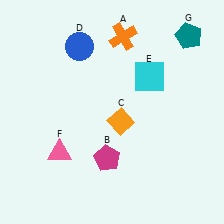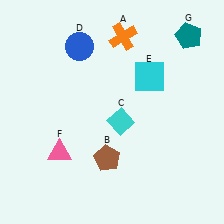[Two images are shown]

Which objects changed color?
B changed from magenta to brown. C changed from orange to cyan.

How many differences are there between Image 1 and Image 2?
There are 2 differences between the two images.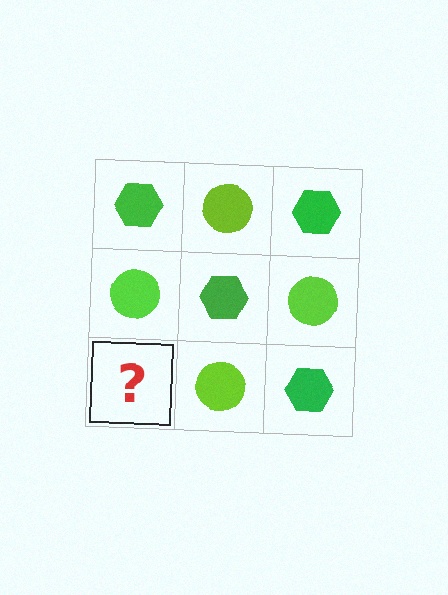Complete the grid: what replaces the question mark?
The question mark should be replaced with a green hexagon.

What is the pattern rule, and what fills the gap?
The rule is that it alternates green hexagon and lime circle in a checkerboard pattern. The gap should be filled with a green hexagon.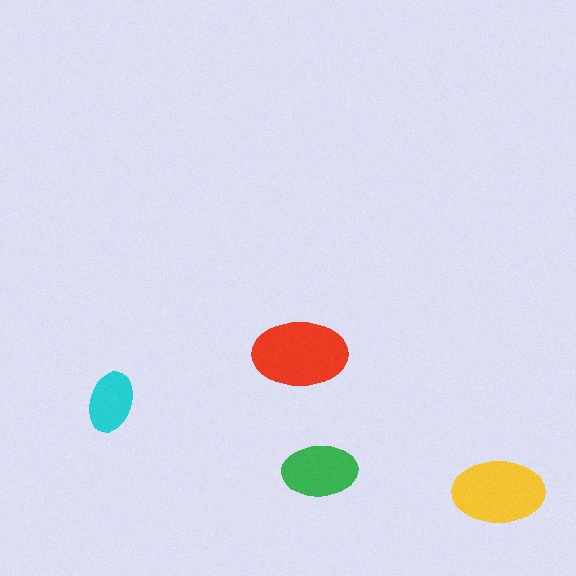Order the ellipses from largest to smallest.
the red one, the yellow one, the green one, the cyan one.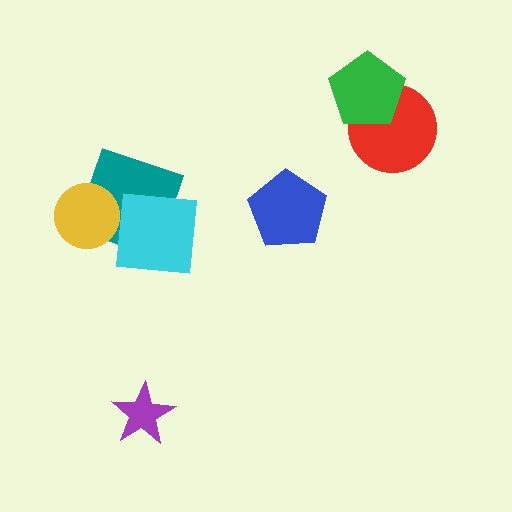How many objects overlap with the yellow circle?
1 object overlaps with the yellow circle.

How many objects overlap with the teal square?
2 objects overlap with the teal square.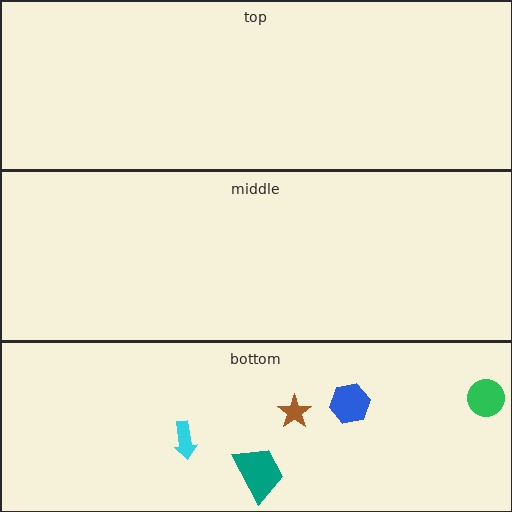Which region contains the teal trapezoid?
The bottom region.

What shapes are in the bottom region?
The green circle, the brown star, the cyan arrow, the blue hexagon, the teal trapezoid.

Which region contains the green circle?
The bottom region.